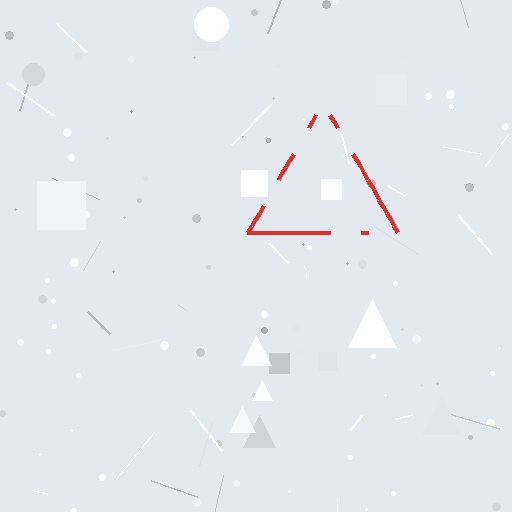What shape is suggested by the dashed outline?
The dashed outline suggests a triangle.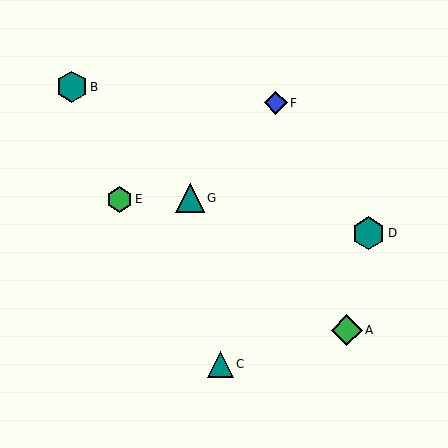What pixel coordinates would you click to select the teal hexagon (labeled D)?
Click at (369, 233) to select the teal hexagon D.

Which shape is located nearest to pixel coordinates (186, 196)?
The teal triangle (labeled G) at (190, 198) is nearest to that location.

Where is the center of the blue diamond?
The center of the blue diamond is at (276, 103).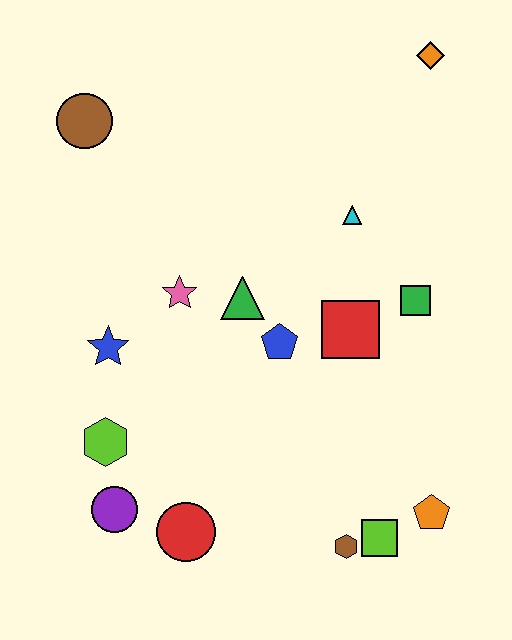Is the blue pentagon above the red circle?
Yes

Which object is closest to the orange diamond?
The cyan triangle is closest to the orange diamond.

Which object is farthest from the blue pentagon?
The orange diamond is farthest from the blue pentagon.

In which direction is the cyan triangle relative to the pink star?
The cyan triangle is to the right of the pink star.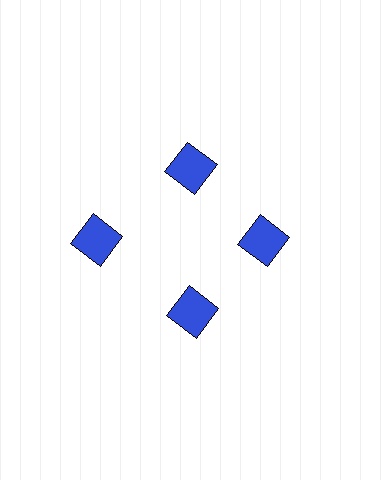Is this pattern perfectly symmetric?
No. The 4 blue squares are arranged in a ring, but one element near the 9 o'clock position is pushed outward from the center, breaking the 4-fold rotational symmetry.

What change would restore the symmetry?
The symmetry would be restored by moving it inward, back onto the ring so that all 4 squares sit at equal angles and equal distance from the center.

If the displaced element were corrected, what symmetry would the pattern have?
It would have 4-fold rotational symmetry — the pattern would map onto itself every 90 degrees.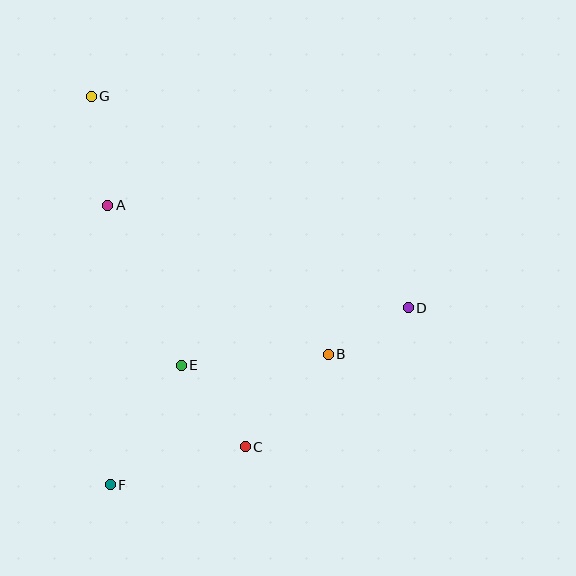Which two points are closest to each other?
Points B and D are closest to each other.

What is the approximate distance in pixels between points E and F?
The distance between E and F is approximately 139 pixels.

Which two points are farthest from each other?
Points F and G are farthest from each other.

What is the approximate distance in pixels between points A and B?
The distance between A and B is approximately 266 pixels.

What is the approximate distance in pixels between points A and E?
The distance between A and E is approximately 176 pixels.